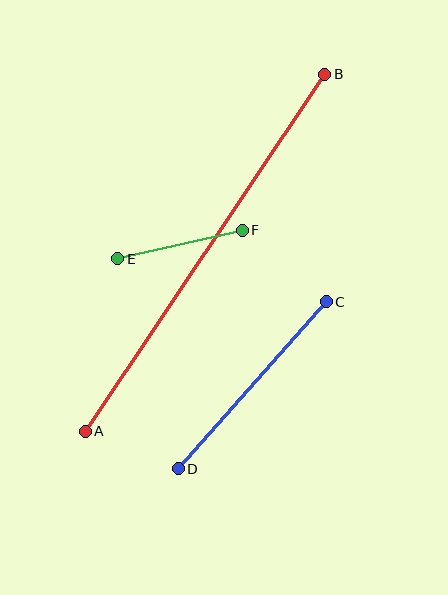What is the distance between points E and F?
The distance is approximately 128 pixels.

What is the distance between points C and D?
The distance is approximately 223 pixels.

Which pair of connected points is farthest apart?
Points A and B are farthest apart.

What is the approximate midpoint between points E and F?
The midpoint is at approximately (180, 245) pixels.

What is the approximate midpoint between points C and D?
The midpoint is at approximately (252, 385) pixels.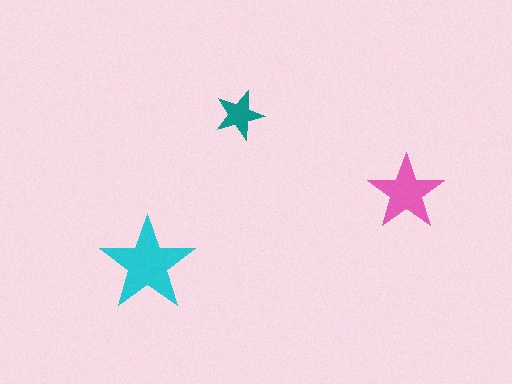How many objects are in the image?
There are 3 objects in the image.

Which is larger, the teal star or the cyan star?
The cyan one.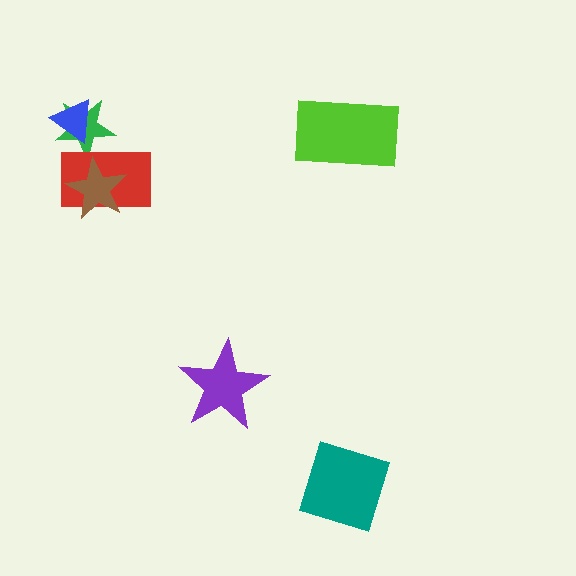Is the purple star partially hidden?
No, no other shape covers it.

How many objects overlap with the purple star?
0 objects overlap with the purple star.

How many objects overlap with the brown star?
1 object overlaps with the brown star.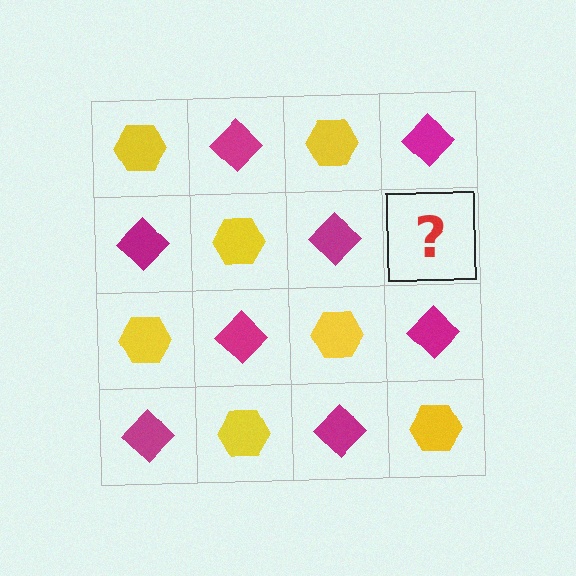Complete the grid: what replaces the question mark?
The question mark should be replaced with a yellow hexagon.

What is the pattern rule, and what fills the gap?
The rule is that it alternates yellow hexagon and magenta diamond in a checkerboard pattern. The gap should be filled with a yellow hexagon.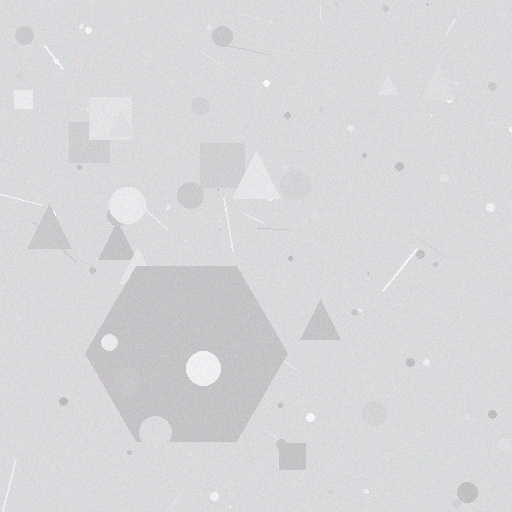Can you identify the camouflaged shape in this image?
The camouflaged shape is a hexagon.